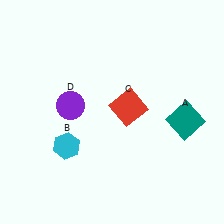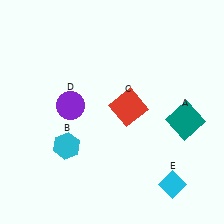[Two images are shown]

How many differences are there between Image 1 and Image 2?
There is 1 difference between the two images.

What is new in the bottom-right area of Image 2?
A cyan diamond (E) was added in the bottom-right area of Image 2.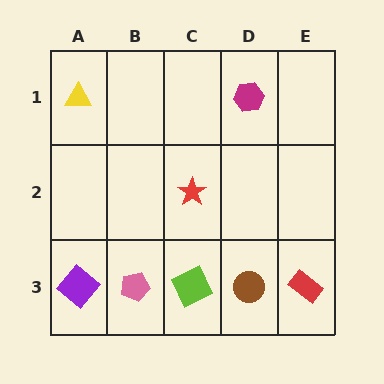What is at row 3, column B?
A pink pentagon.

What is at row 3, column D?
A brown circle.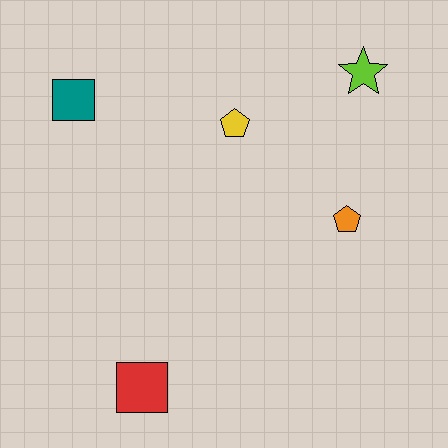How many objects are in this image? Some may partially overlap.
There are 5 objects.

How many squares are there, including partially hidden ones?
There are 2 squares.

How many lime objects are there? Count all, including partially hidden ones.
There is 1 lime object.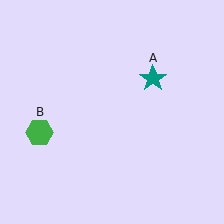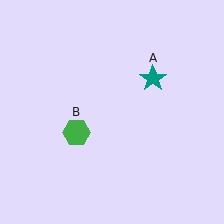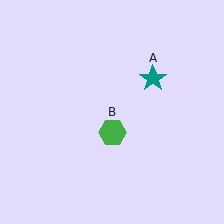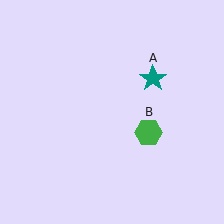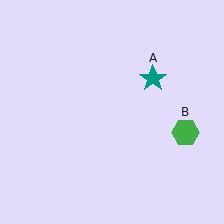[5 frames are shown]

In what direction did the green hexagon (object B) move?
The green hexagon (object B) moved right.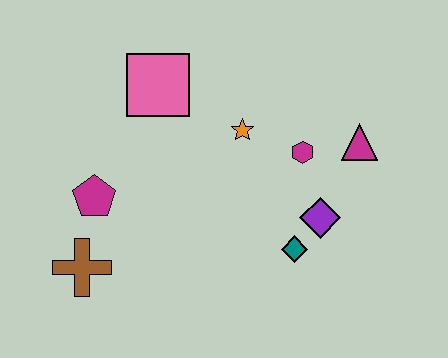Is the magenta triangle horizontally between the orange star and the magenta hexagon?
No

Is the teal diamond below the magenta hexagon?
Yes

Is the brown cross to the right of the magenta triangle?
No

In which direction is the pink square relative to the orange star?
The pink square is to the left of the orange star.